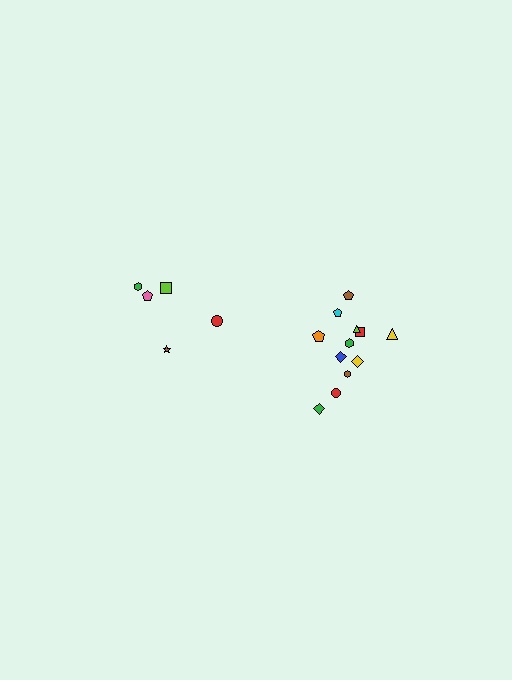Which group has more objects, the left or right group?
The right group.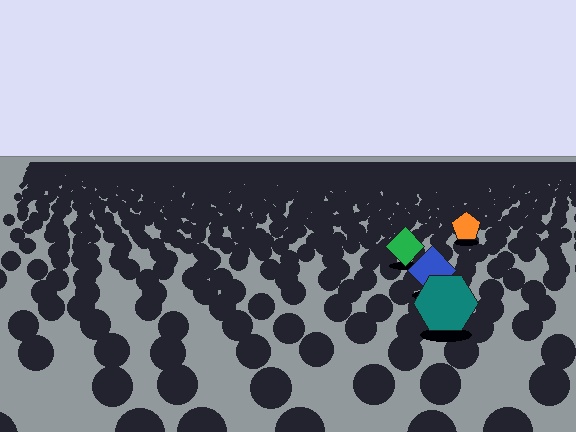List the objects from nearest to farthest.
From nearest to farthest: the teal hexagon, the blue diamond, the green diamond, the orange pentagon.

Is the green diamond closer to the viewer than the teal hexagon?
No. The teal hexagon is closer — you can tell from the texture gradient: the ground texture is coarser near it.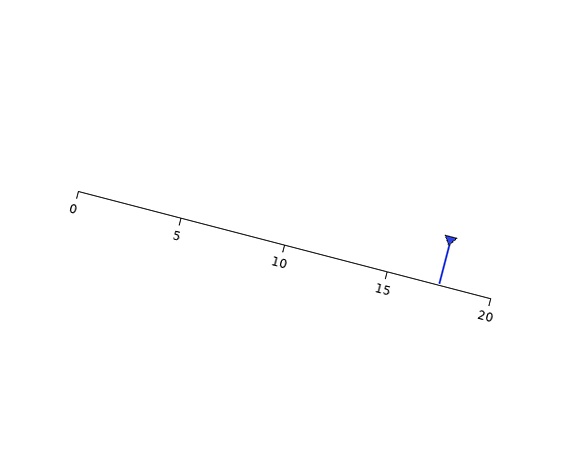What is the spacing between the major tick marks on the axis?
The major ticks are spaced 5 apart.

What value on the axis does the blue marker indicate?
The marker indicates approximately 17.5.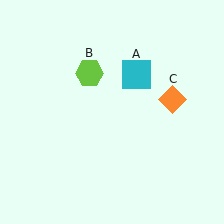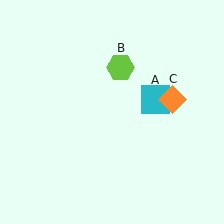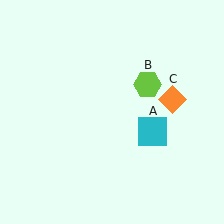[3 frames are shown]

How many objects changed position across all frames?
2 objects changed position: cyan square (object A), lime hexagon (object B).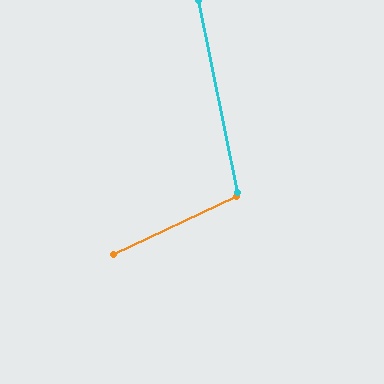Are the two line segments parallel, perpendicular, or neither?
Neither parallel nor perpendicular — they differ by about 76°.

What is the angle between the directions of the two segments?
Approximately 76 degrees.